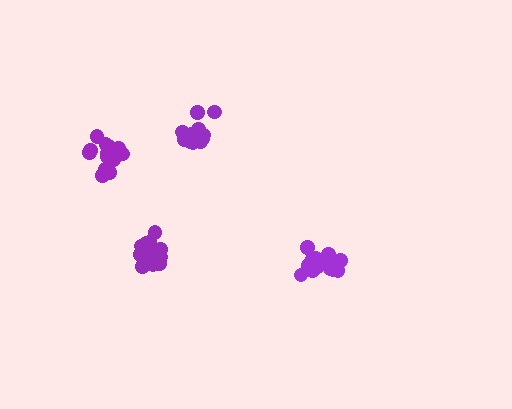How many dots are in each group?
Group 1: 12 dots, Group 2: 18 dots, Group 3: 18 dots, Group 4: 15 dots (63 total).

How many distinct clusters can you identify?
There are 4 distinct clusters.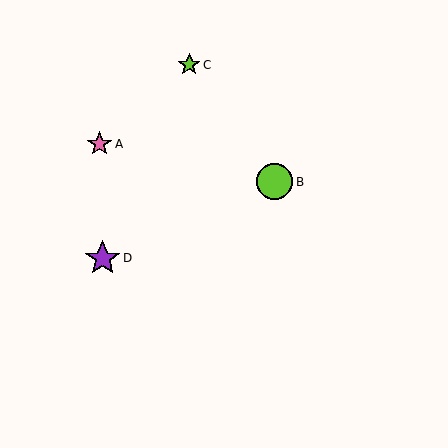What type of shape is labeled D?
Shape D is a purple star.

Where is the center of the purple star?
The center of the purple star is at (103, 258).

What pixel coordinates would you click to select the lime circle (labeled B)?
Click at (275, 182) to select the lime circle B.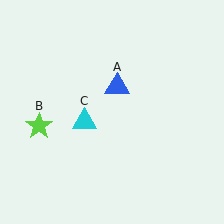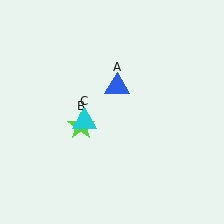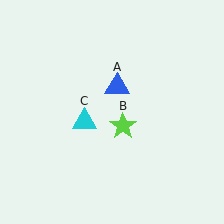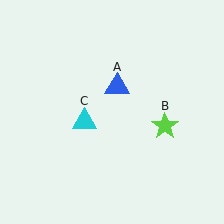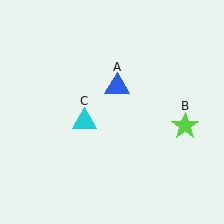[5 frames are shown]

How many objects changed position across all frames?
1 object changed position: lime star (object B).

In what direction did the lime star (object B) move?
The lime star (object B) moved right.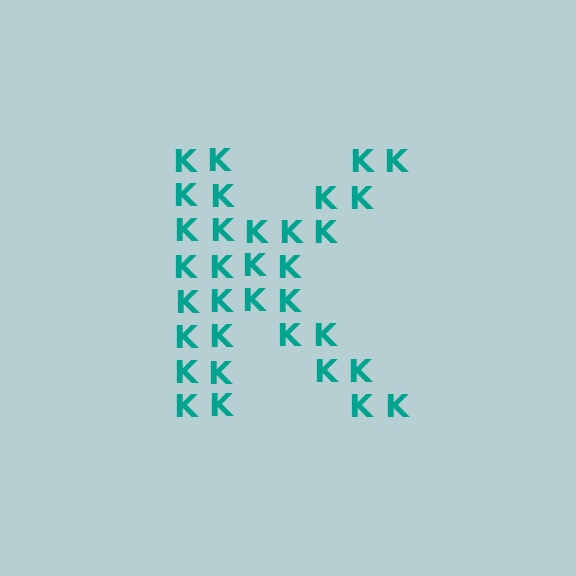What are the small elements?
The small elements are letter K's.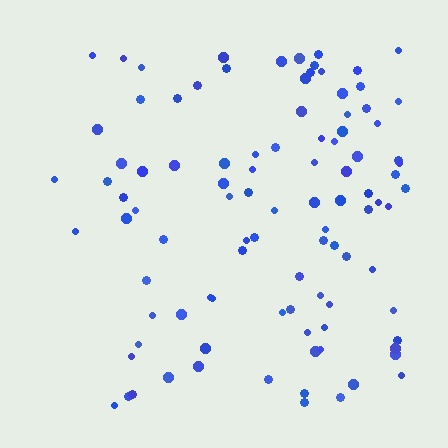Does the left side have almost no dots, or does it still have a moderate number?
Still a moderate number, just noticeably fewer than the right.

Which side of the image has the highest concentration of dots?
The right.